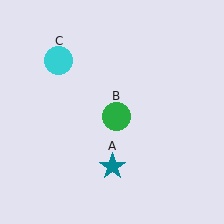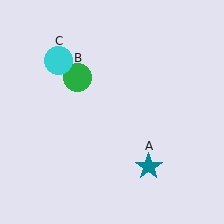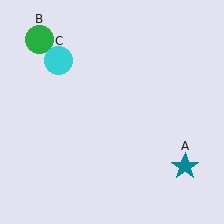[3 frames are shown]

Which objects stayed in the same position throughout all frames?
Cyan circle (object C) remained stationary.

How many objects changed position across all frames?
2 objects changed position: teal star (object A), green circle (object B).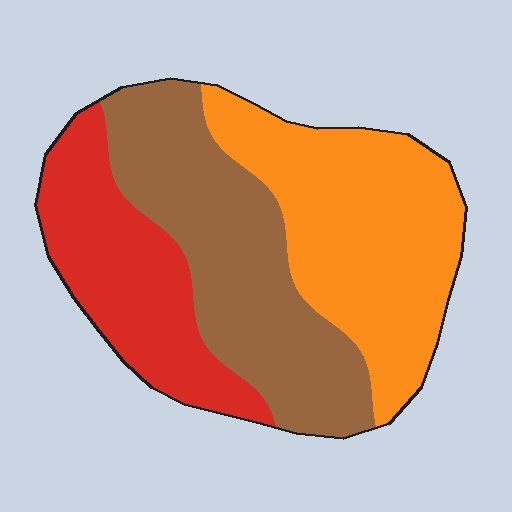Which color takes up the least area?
Red, at roughly 25%.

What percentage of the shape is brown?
Brown covers 37% of the shape.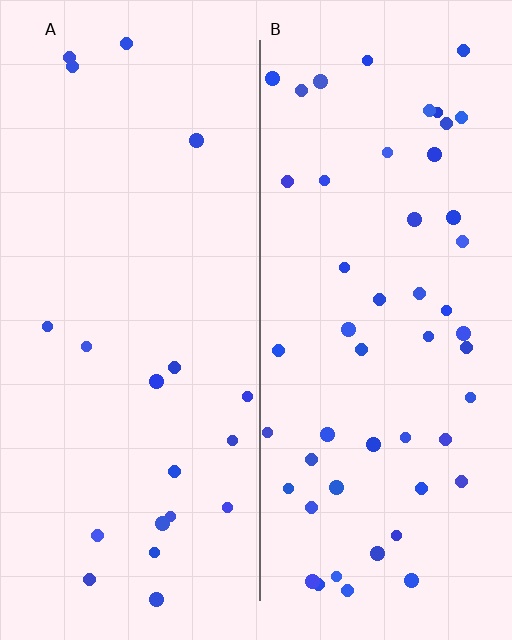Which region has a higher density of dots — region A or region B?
B (the right).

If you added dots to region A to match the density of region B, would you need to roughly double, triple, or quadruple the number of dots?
Approximately triple.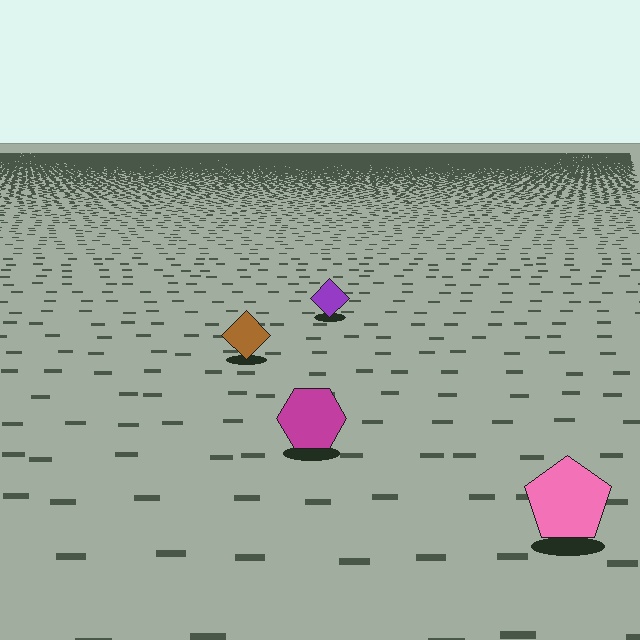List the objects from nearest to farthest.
From nearest to farthest: the pink pentagon, the magenta hexagon, the brown diamond, the purple diamond.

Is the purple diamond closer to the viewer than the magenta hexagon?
No. The magenta hexagon is closer — you can tell from the texture gradient: the ground texture is coarser near it.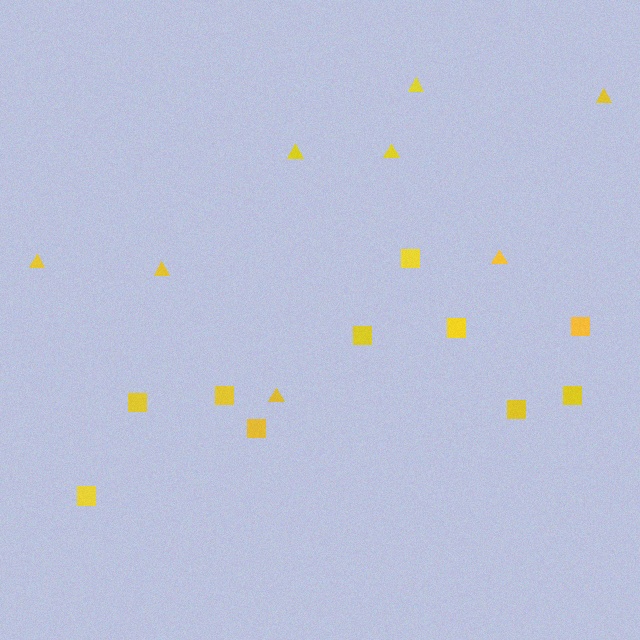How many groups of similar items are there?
There are 2 groups: one group of triangles (8) and one group of squares (10).